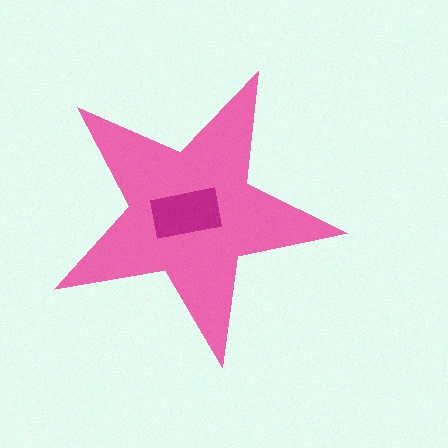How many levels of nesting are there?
2.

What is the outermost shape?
The pink star.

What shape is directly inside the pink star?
The magenta rectangle.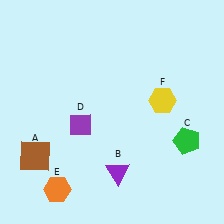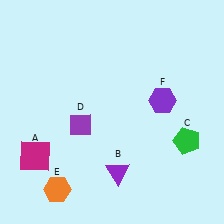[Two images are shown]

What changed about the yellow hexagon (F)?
In Image 1, F is yellow. In Image 2, it changed to purple.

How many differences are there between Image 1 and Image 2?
There are 2 differences between the two images.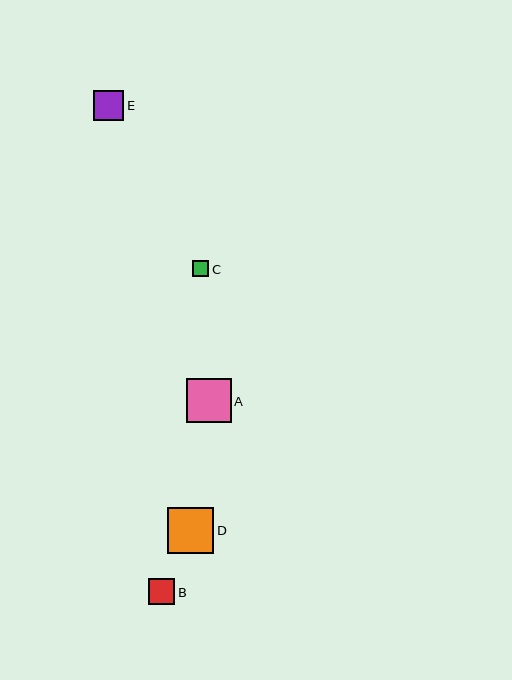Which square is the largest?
Square D is the largest with a size of approximately 46 pixels.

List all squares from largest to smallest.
From largest to smallest: D, A, E, B, C.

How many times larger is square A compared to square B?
Square A is approximately 1.7 times the size of square B.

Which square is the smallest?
Square C is the smallest with a size of approximately 16 pixels.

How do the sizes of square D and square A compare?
Square D and square A are approximately the same size.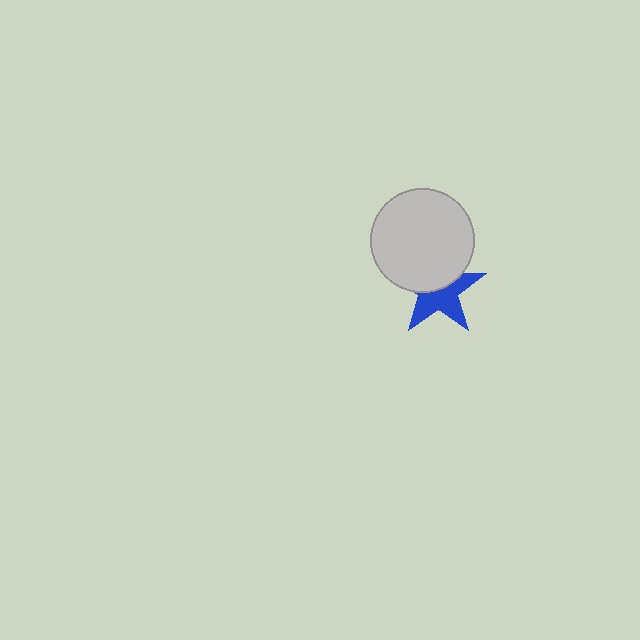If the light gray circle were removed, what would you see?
You would see the complete blue star.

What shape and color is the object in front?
The object in front is a light gray circle.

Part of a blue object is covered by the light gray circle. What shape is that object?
It is a star.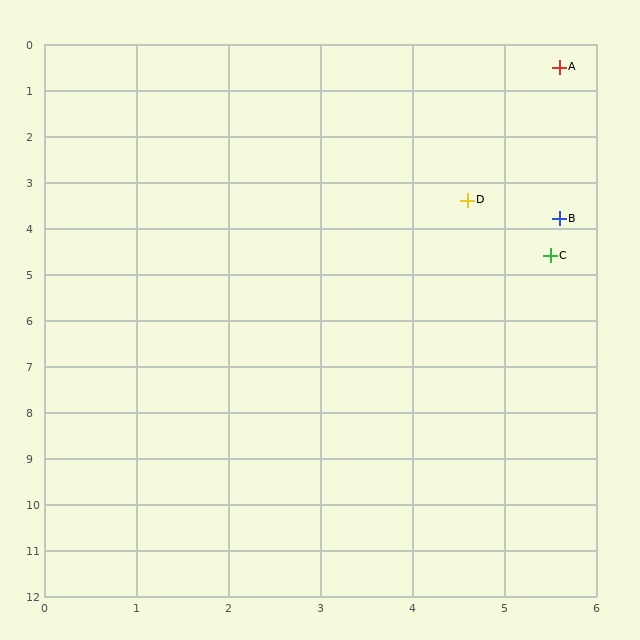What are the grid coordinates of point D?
Point D is at approximately (4.6, 3.4).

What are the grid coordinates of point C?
Point C is at approximately (5.5, 4.6).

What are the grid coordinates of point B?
Point B is at approximately (5.6, 3.8).